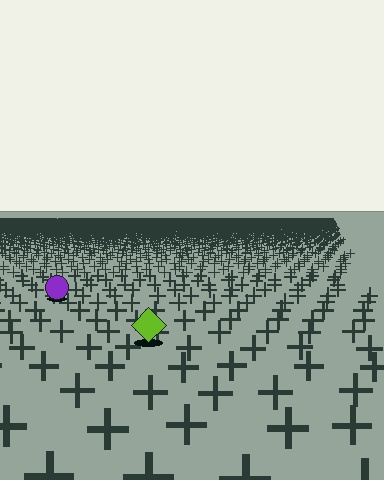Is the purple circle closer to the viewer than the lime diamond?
No. The lime diamond is closer — you can tell from the texture gradient: the ground texture is coarser near it.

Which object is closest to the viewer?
The lime diamond is closest. The texture marks near it are larger and more spread out.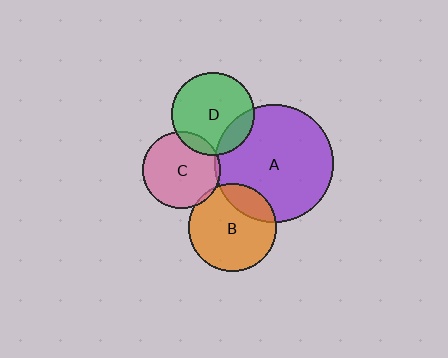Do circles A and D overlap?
Yes.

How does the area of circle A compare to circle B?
Approximately 1.8 times.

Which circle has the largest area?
Circle A (purple).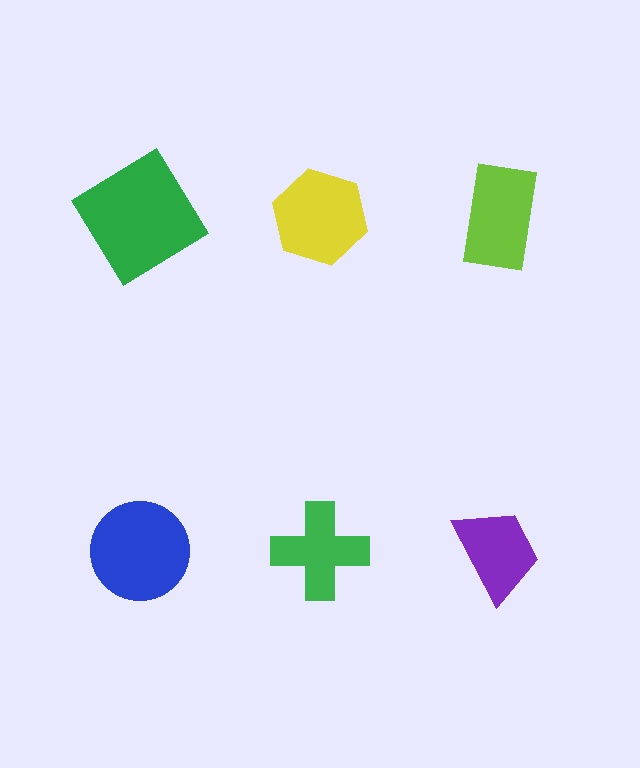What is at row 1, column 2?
A yellow hexagon.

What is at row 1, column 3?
A lime rectangle.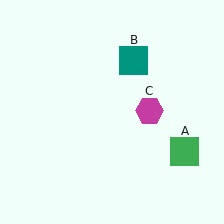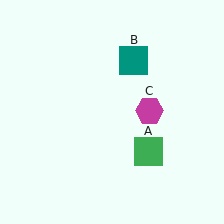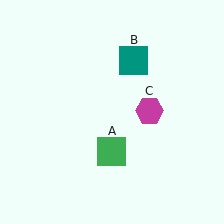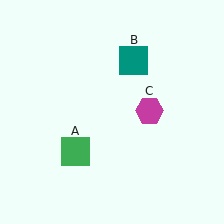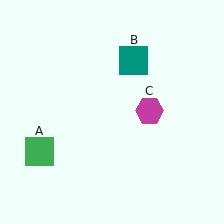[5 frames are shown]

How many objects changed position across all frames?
1 object changed position: green square (object A).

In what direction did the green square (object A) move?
The green square (object A) moved left.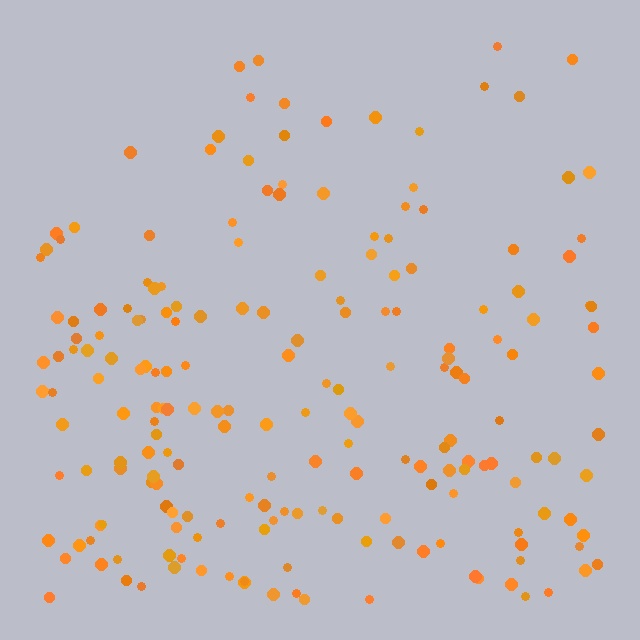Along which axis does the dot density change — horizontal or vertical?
Vertical.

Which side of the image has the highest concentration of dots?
The bottom.